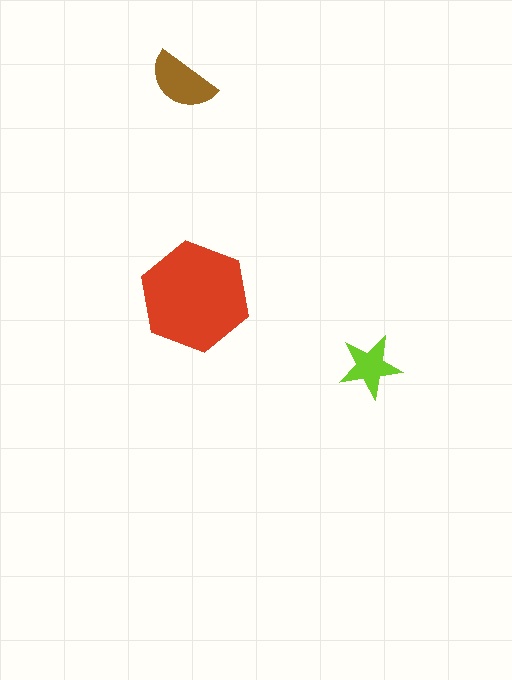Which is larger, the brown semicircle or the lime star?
The brown semicircle.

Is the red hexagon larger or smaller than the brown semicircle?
Larger.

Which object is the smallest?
The lime star.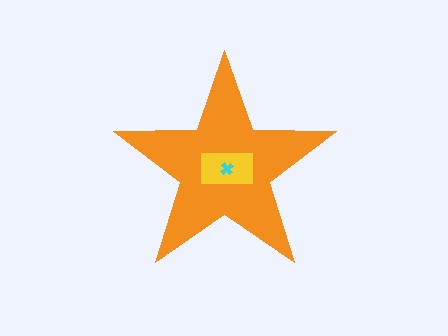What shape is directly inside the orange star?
The yellow rectangle.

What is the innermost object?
The cyan cross.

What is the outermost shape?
The orange star.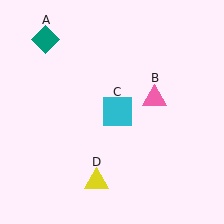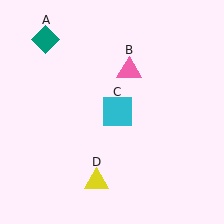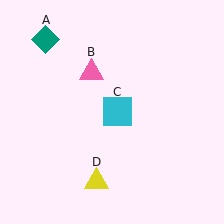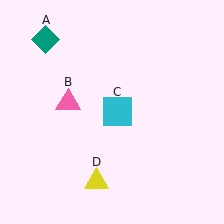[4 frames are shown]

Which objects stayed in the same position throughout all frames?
Teal diamond (object A) and cyan square (object C) and yellow triangle (object D) remained stationary.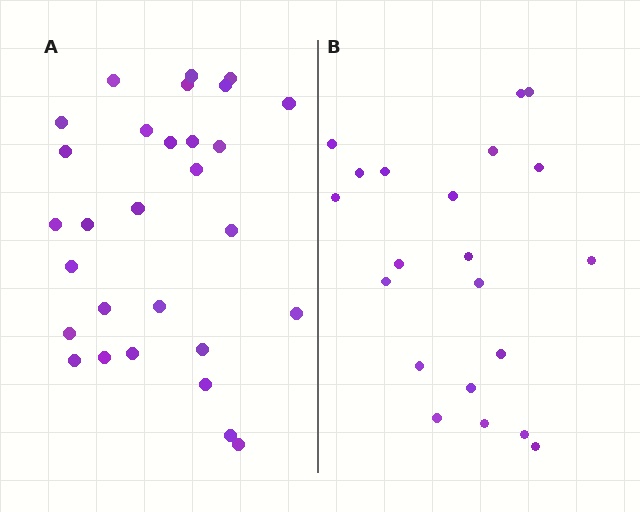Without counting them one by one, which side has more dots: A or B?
Region A (the left region) has more dots.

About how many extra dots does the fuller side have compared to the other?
Region A has roughly 8 or so more dots than region B.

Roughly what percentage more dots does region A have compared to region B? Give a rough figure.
About 40% more.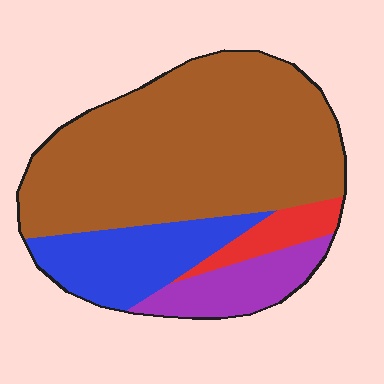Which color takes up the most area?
Brown, at roughly 65%.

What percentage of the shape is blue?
Blue takes up about one sixth (1/6) of the shape.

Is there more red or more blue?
Blue.